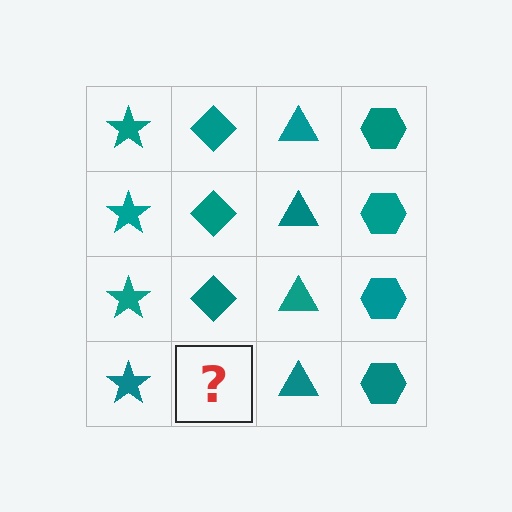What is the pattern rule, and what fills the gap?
The rule is that each column has a consistent shape. The gap should be filled with a teal diamond.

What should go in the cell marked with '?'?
The missing cell should contain a teal diamond.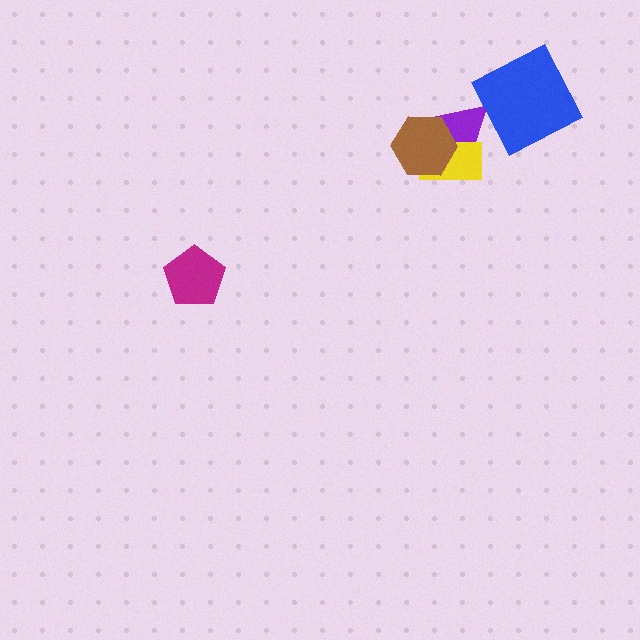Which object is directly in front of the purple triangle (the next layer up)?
The yellow rectangle is directly in front of the purple triangle.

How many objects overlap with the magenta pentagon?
0 objects overlap with the magenta pentagon.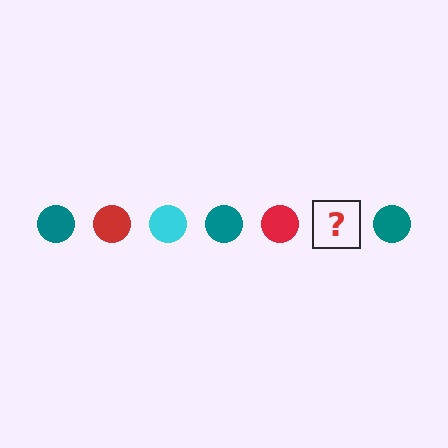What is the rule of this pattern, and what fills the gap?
The rule is that the pattern cycles through teal, red, cyan circles. The gap should be filled with a cyan circle.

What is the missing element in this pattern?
The missing element is a cyan circle.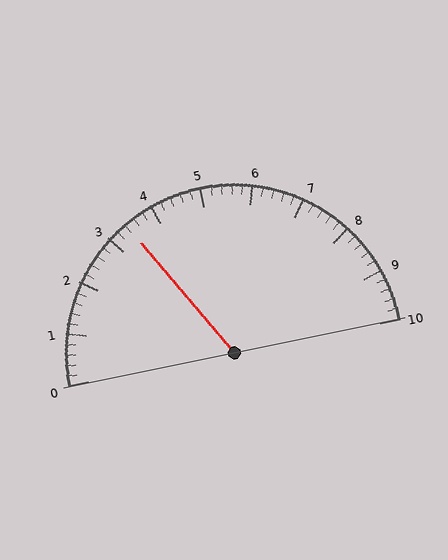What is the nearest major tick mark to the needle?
The nearest major tick mark is 3.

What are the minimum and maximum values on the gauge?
The gauge ranges from 0 to 10.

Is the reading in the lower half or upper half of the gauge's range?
The reading is in the lower half of the range (0 to 10).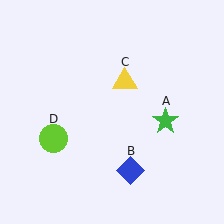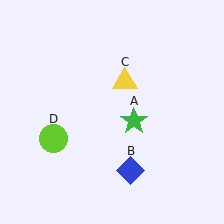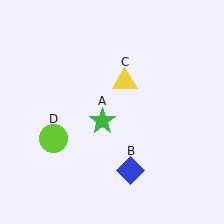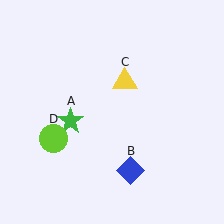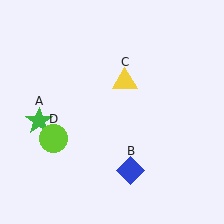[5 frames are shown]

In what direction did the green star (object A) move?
The green star (object A) moved left.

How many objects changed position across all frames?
1 object changed position: green star (object A).